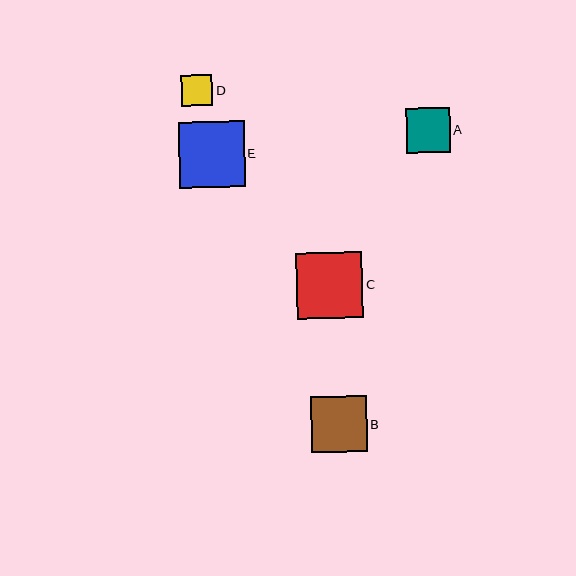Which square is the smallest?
Square D is the smallest with a size of approximately 31 pixels.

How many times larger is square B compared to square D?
Square B is approximately 1.8 times the size of square D.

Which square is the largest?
Square E is the largest with a size of approximately 66 pixels.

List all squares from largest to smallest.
From largest to smallest: E, C, B, A, D.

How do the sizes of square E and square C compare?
Square E and square C are approximately the same size.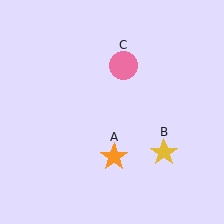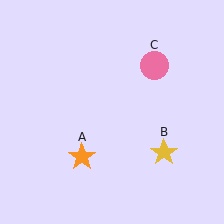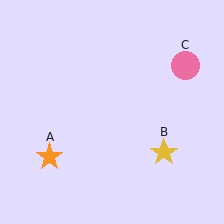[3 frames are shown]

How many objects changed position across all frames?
2 objects changed position: orange star (object A), pink circle (object C).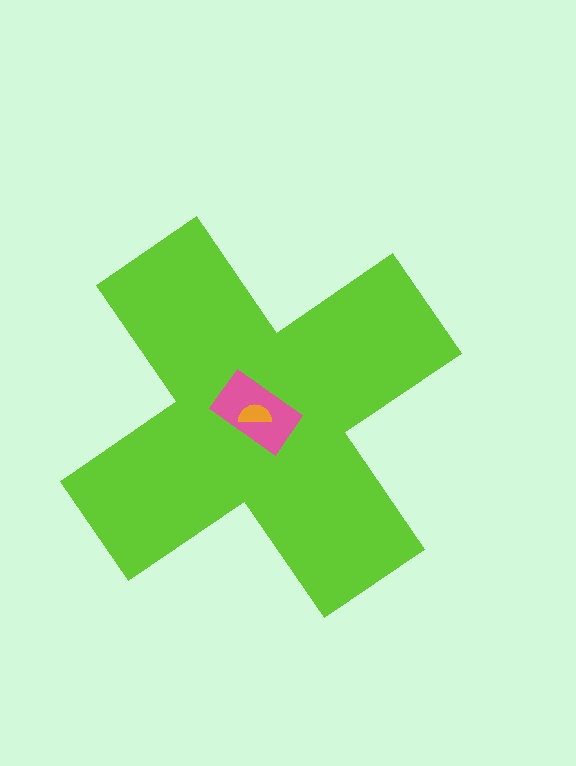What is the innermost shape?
The orange semicircle.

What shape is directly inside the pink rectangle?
The orange semicircle.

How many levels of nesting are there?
3.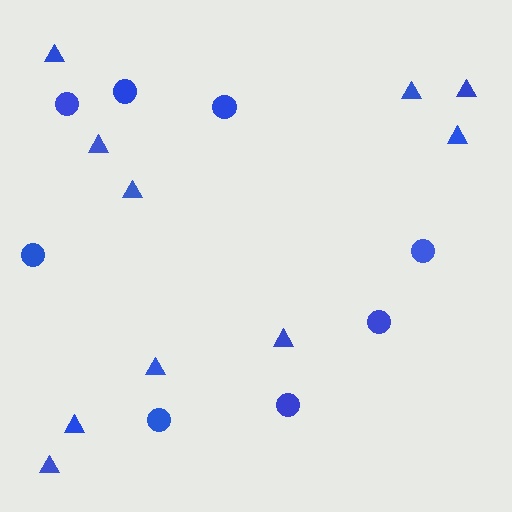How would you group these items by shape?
There are 2 groups: one group of triangles (10) and one group of circles (8).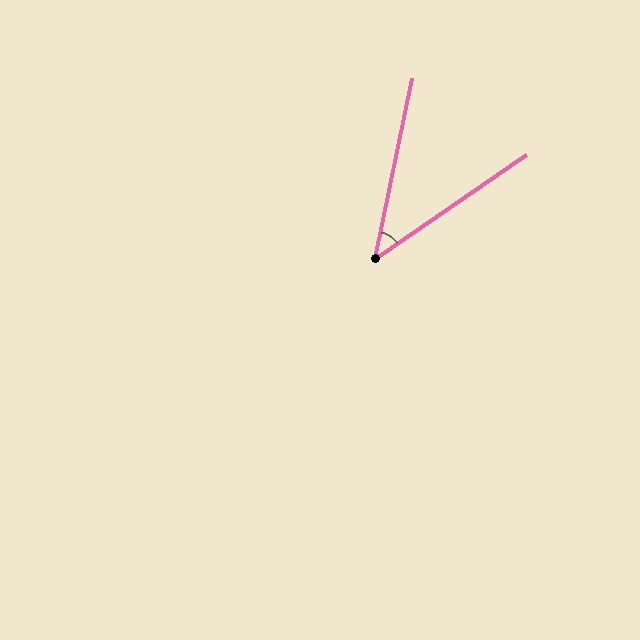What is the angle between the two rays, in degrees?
Approximately 44 degrees.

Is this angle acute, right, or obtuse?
It is acute.